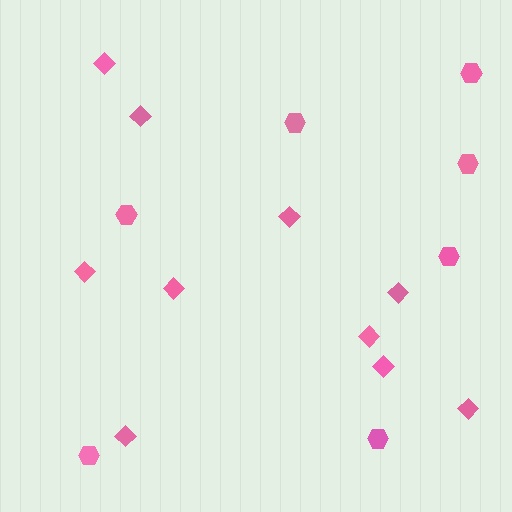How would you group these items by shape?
There are 2 groups: one group of hexagons (7) and one group of diamonds (10).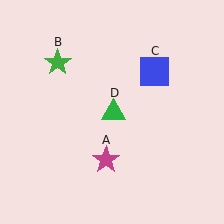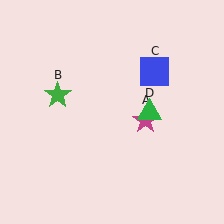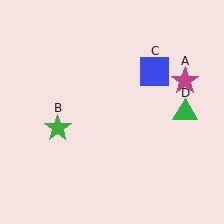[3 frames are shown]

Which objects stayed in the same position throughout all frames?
Blue square (object C) remained stationary.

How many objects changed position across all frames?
3 objects changed position: magenta star (object A), green star (object B), green triangle (object D).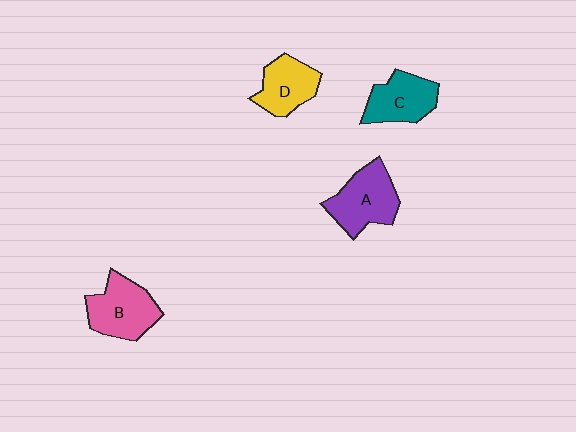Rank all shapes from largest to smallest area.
From largest to smallest: A (purple), B (pink), C (teal), D (yellow).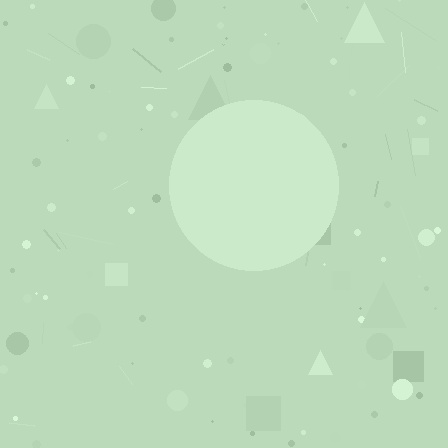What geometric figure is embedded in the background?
A circle is embedded in the background.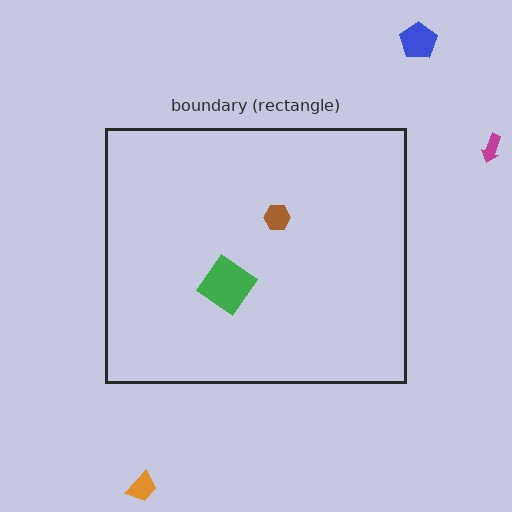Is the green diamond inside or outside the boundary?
Inside.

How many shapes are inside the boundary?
2 inside, 3 outside.